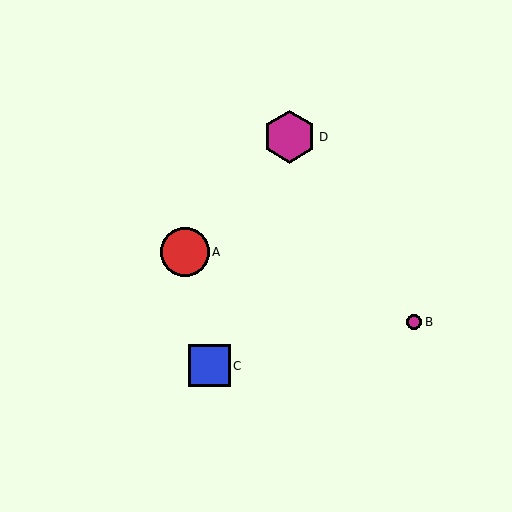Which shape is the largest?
The magenta hexagon (labeled D) is the largest.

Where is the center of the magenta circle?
The center of the magenta circle is at (414, 322).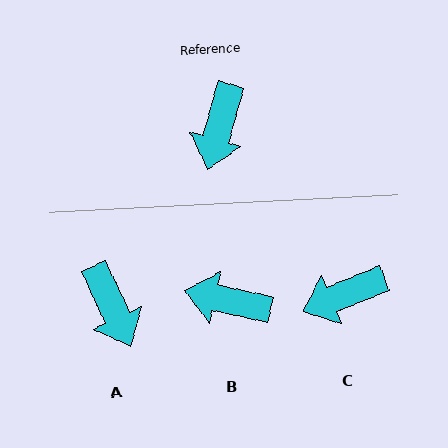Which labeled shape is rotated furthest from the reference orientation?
B, about 87 degrees away.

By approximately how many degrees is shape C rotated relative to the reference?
Approximately 52 degrees clockwise.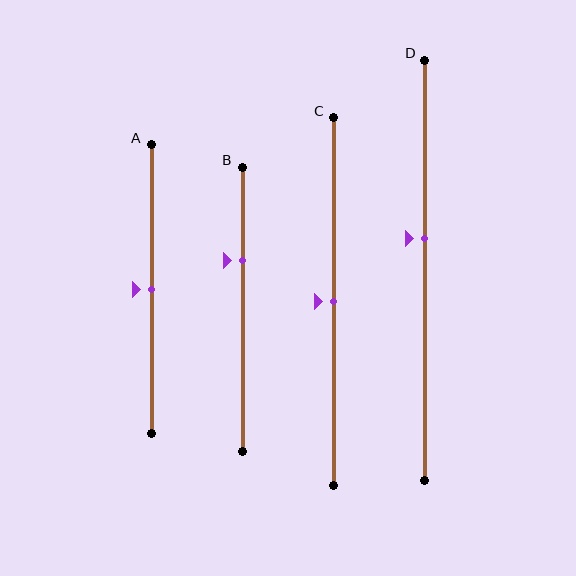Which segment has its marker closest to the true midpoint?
Segment A has its marker closest to the true midpoint.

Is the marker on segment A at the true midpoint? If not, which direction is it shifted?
Yes, the marker on segment A is at the true midpoint.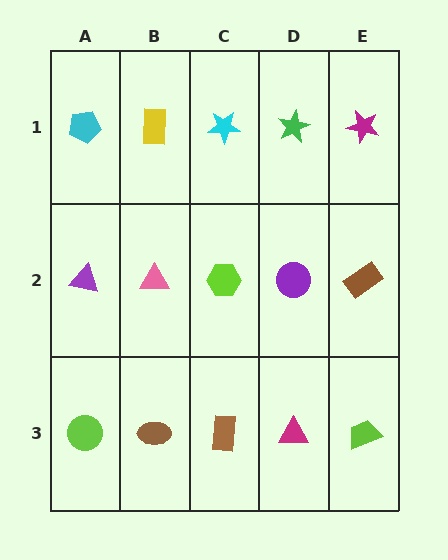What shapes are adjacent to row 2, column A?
A cyan pentagon (row 1, column A), a lime circle (row 3, column A), a pink triangle (row 2, column B).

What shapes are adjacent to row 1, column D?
A purple circle (row 2, column D), a cyan star (row 1, column C), a magenta star (row 1, column E).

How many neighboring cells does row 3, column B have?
3.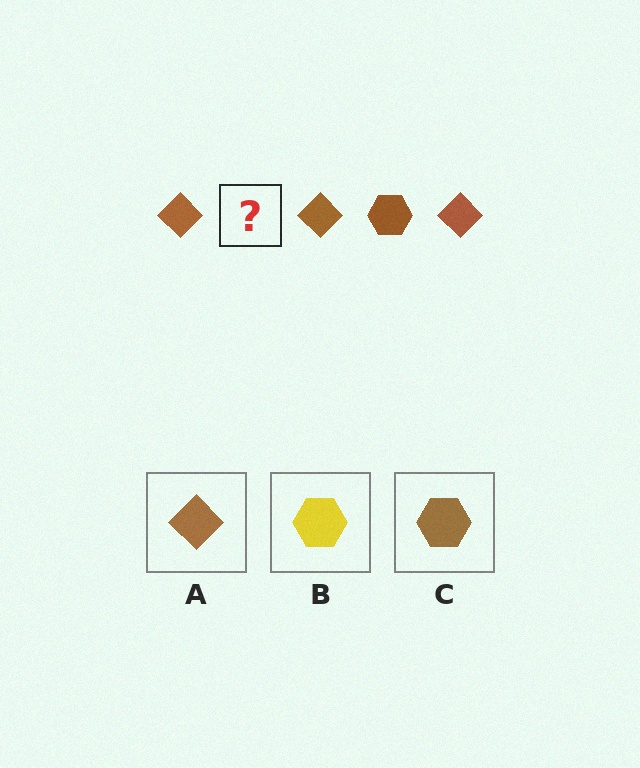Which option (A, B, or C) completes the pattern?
C.